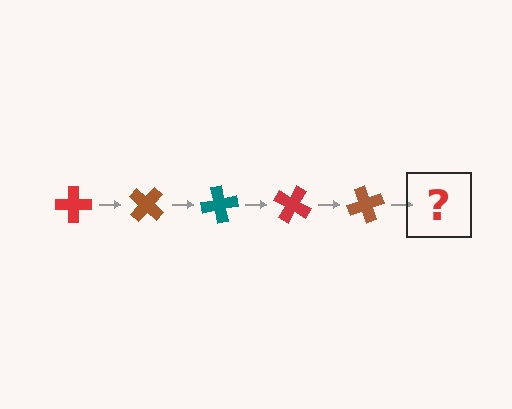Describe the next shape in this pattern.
It should be a teal cross, rotated 200 degrees from the start.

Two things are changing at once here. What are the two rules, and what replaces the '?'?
The two rules are that it rotates 40 degrees each step and the color cycles through red, brown, and teal. The '?' should be a teal cross, rotated 200 degrees from the start.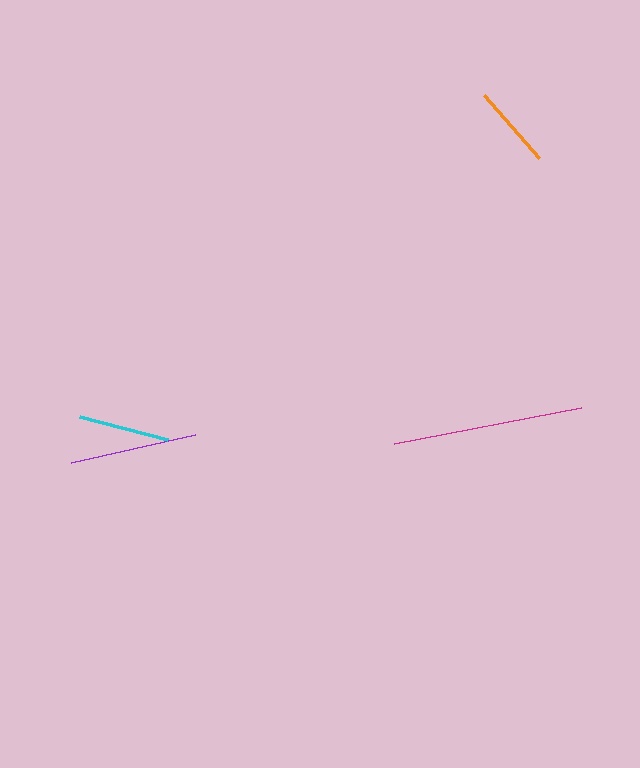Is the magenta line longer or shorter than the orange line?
The magenta line is longer than the orange line.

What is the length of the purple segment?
The purple segment is approximately 126 pixels long.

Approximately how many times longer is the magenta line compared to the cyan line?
The magenta line is approximately 2.1 times the length of the cyan line.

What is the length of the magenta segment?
The magenta segment is approximately 191 pixels long.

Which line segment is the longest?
The magenta line is the longest at approximately 191 pixels.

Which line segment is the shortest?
The orange line is the shortest at approximately 84 pixels.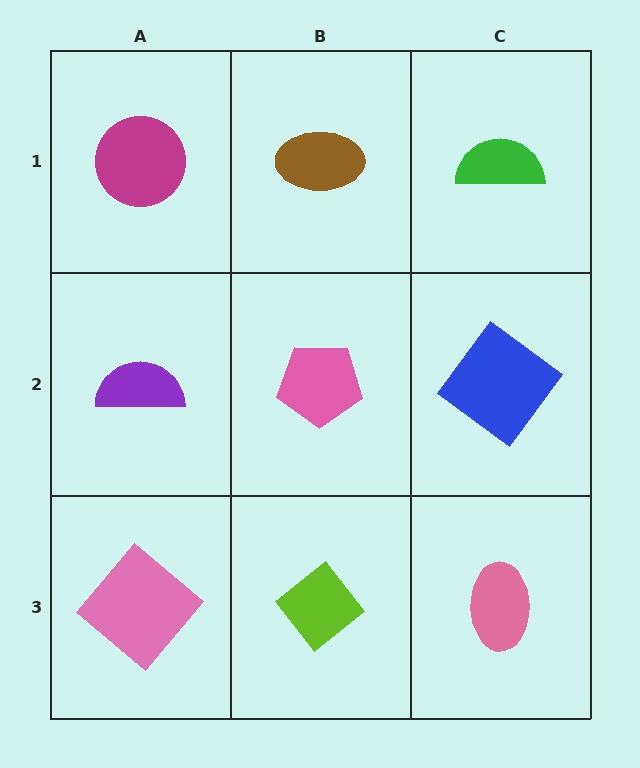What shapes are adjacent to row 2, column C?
A green semicircle (row 1, column C), a pink ellipse (row 3, column C), a pink pentagon (row 2, column B).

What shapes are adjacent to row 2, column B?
A brown ellipse (row 1, column B), a lime diamond (row 3, column B), a purple semicircle (row 2, column A), a blue diamond (row 2, column C).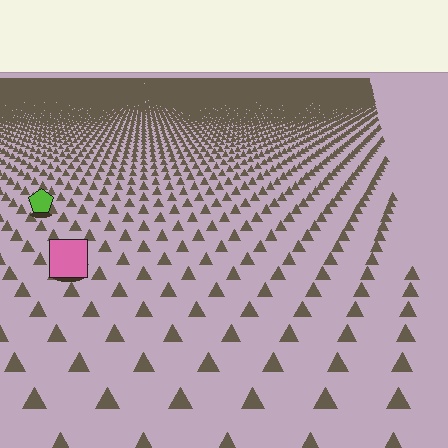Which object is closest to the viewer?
The pink square is closest. The texture marks near it are larger and more spread out.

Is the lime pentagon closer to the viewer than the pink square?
No. The pink square is closer — you can tell from the texture gradient: the ground texture is coarser near it.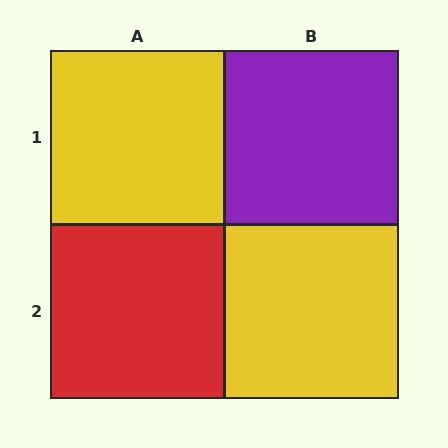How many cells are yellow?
2 cells are yellow.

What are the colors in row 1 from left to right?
Yellow, purple.